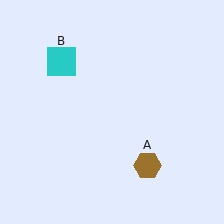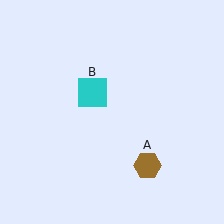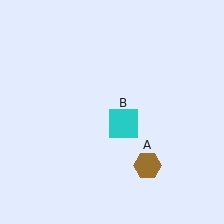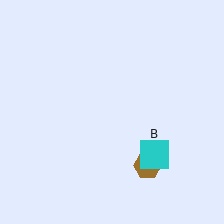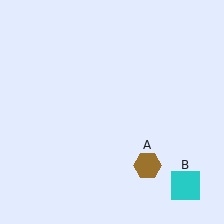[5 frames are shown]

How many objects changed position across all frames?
1 object changed position: cyan square (object B).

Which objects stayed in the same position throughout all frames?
Brown hexagon (object A) remained stationary.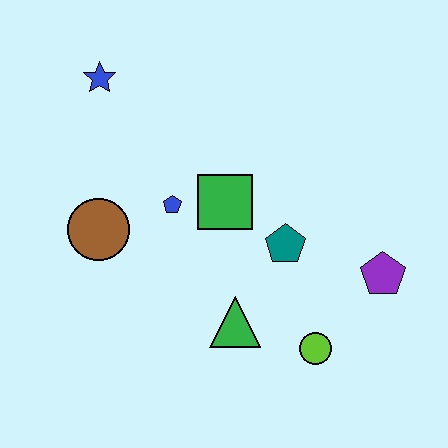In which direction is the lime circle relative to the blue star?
The lime circle is below the blue star.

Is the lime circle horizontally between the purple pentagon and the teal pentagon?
Yes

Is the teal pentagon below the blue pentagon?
Yes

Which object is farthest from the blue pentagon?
The purple pentagon is farthest from the blue pentagon.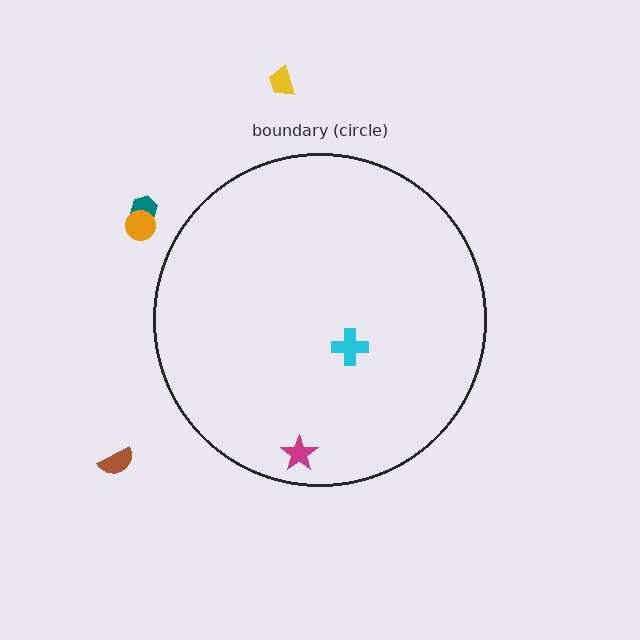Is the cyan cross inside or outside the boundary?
Inside.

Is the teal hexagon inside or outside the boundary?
Outside.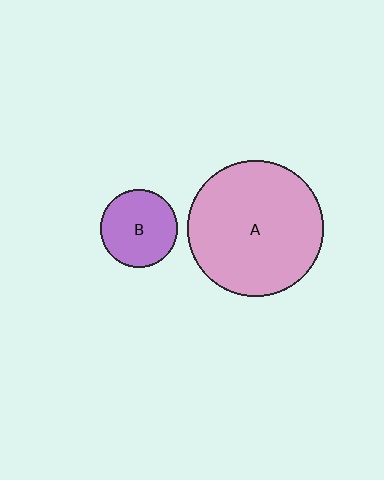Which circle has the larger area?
Circle A (pink).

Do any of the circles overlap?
No, none of the circles overlap.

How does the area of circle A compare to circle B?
Approximately 3.1 times.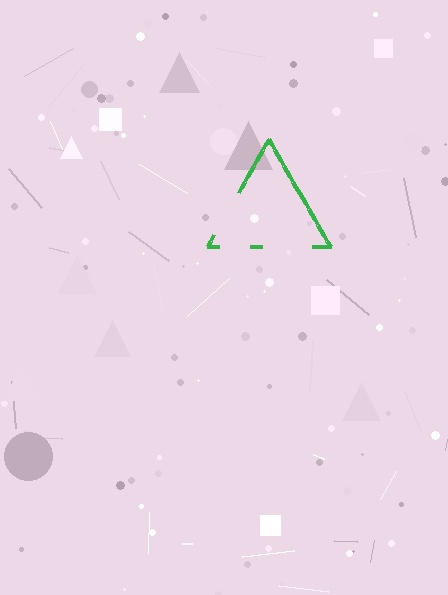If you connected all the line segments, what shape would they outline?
They would outline a triangle.